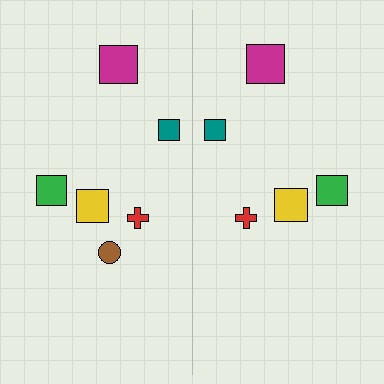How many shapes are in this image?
There are 11 shapes in this image.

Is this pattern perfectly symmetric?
No, the pattern is not perfectly symmetric. A brown circle is missing from the right side.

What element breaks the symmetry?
A brown circle is missing from the right side.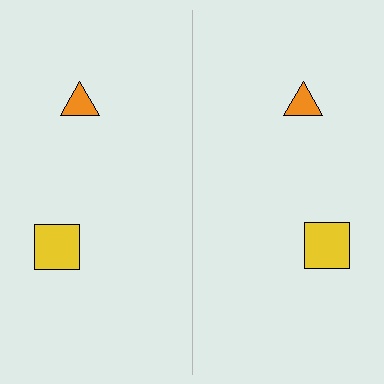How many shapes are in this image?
There are 4 shapes in this image.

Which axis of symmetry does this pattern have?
The pattern has a vertical axis of symmetry running through the center of the image.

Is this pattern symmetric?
Yes, this pattern has bilateral (reflection) symmetry.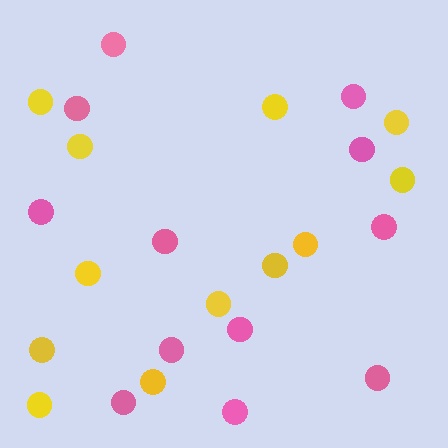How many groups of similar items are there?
There are 2 groups: one group of yellow circles (12) and one group of pink circles (12).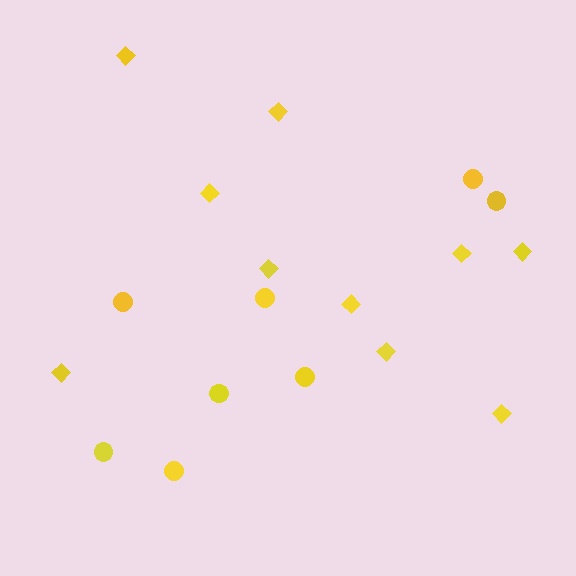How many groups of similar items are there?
There are 2 groups: one group of circles (8) and one group of diamonds (10).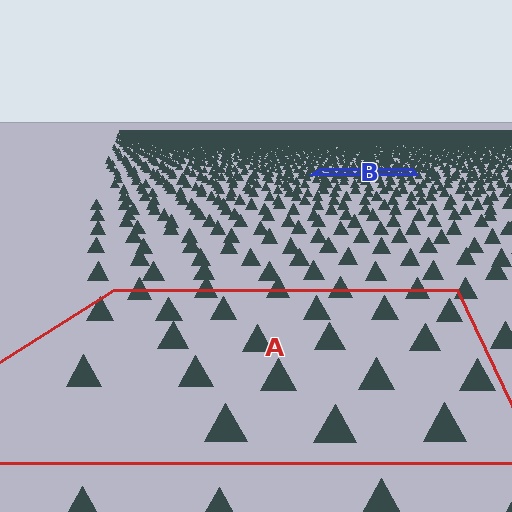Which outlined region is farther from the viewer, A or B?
Region B is farther from the viewer — the texture elements inside it appear smaller and more densely packed.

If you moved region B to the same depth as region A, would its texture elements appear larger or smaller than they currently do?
They would appear larger. At a closer depth, the same texture elements are projected at a bigger on-screen size.